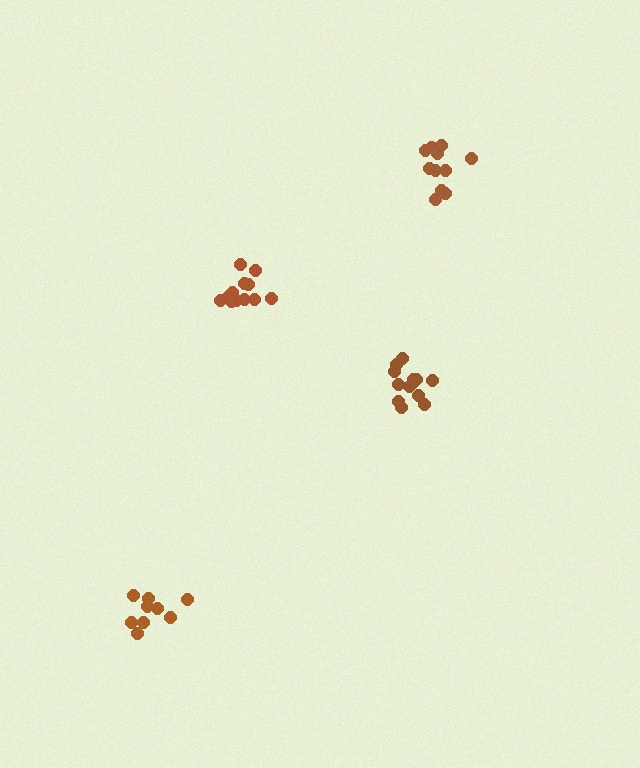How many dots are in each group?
Group 1: 12 dots, Group 2: 9 dots, Group 3: 13 dots, Group 4: 12 dots (46 total).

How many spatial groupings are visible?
There are 4 spatial groupings.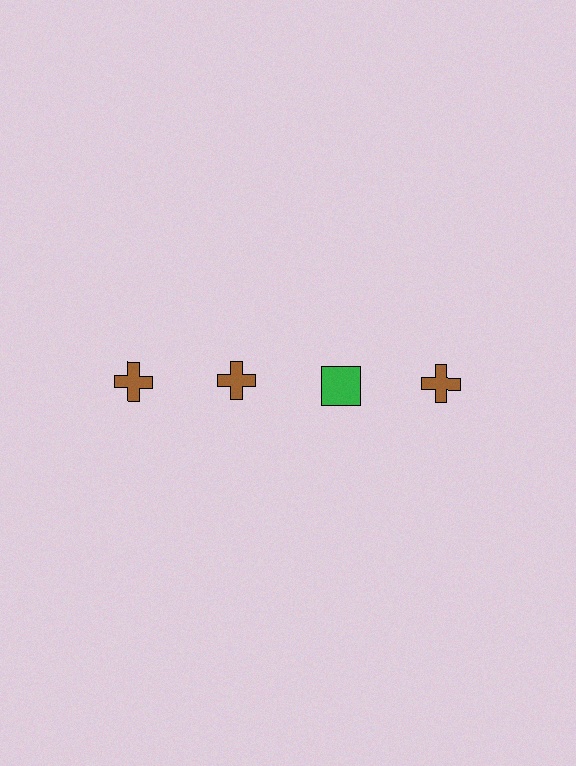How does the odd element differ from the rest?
It differs in both color (green instead of brown) and shape (square instead of cross).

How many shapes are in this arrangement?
There are 4 shapes arranged in a grid pattern.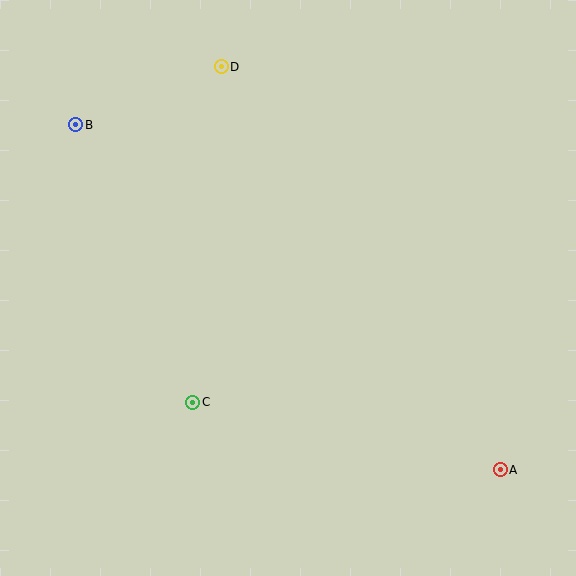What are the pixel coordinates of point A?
Point A is at (500, 470).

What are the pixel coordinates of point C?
Point C is at (193, 402).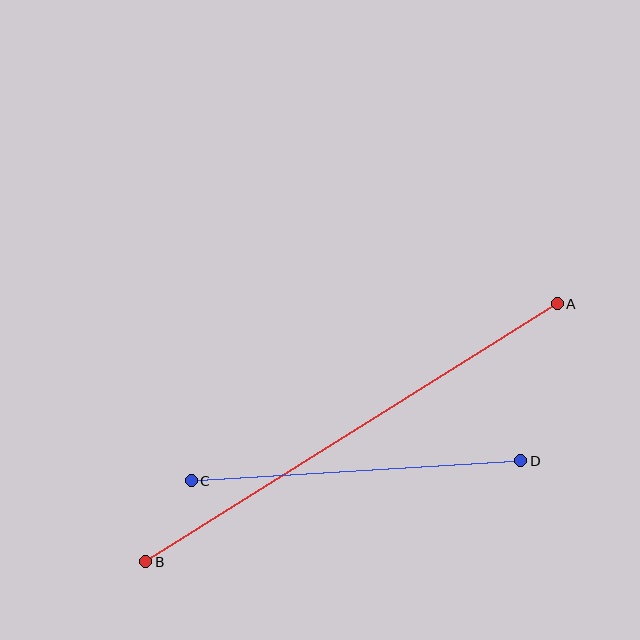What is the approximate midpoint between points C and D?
The midpoint is at approximately (356, 471) pixels.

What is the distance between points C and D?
The distance is approximately 330 pixels.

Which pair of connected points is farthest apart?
Points A and B are farthest apart.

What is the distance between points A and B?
The distance is approximately 486 pixels.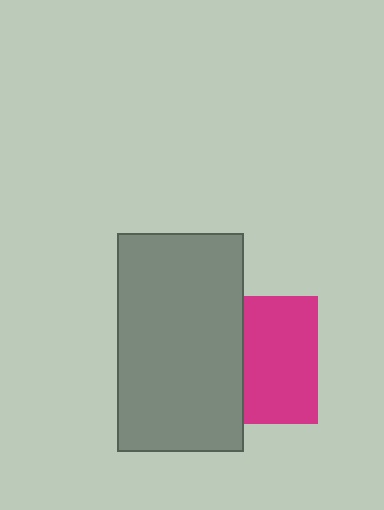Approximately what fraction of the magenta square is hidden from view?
Roughly 42% of the magenta square is hidden behind the gray rectangle.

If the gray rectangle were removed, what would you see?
You would see the complete magenta square.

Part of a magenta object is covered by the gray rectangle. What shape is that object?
It is a square.